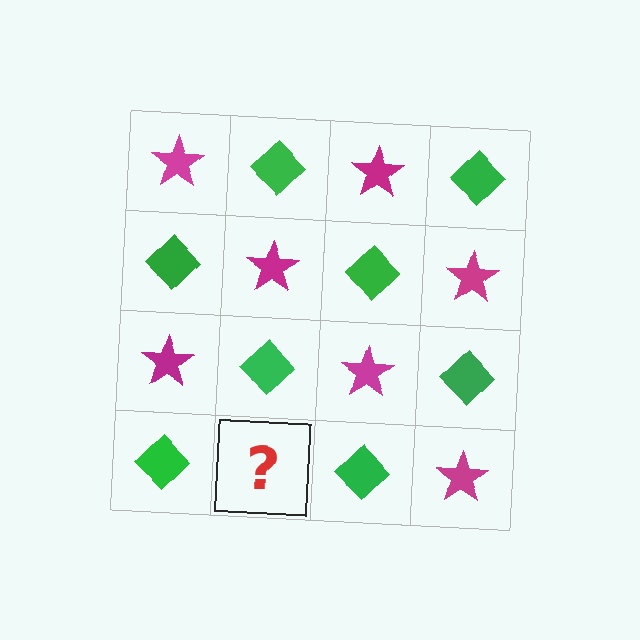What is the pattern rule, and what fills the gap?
The rule is that it alternates magenta star and green diamond in a checkerboard pattern. The gap should be filled with a magenta star.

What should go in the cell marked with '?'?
The missing cell should contain a magenta star.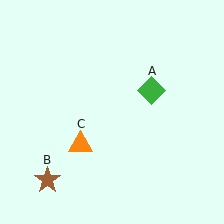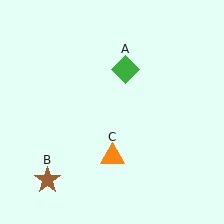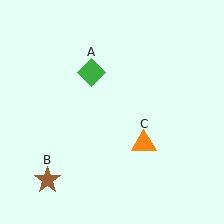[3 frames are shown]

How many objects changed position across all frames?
2 objects changed position: green diamond (object A), orange triangle (object C).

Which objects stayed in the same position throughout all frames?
Brown star (object B) remained stationary.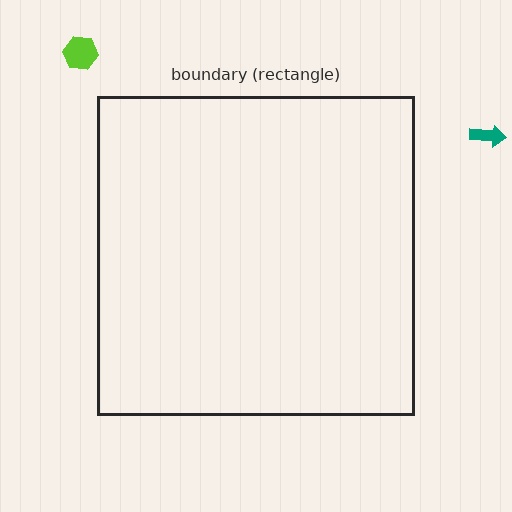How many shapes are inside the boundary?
0 inside, 2 outside.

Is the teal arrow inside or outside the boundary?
Outside.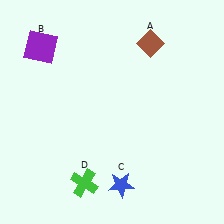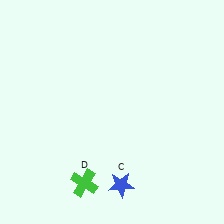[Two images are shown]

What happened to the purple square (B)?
The purple square (B) was removed in Image 2. It was in the top-left area of Image 1.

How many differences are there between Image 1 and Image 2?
There are 2 differences between the two images.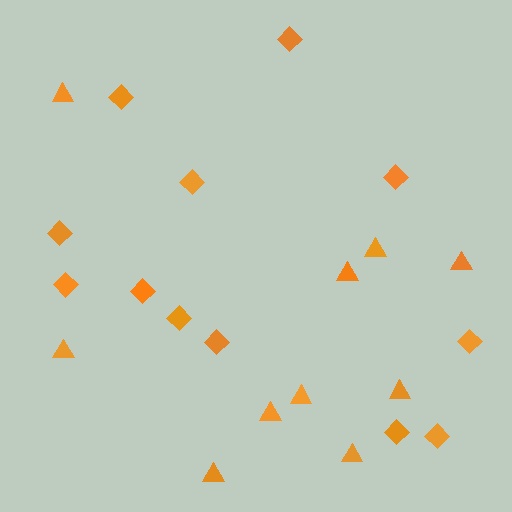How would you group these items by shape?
There are 2 groups: one group of diamonds (12) and one group of triangles (10).